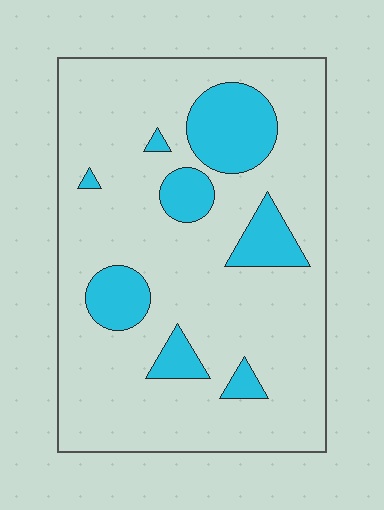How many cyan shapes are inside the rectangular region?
8.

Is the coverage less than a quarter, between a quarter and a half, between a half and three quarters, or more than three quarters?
Less than a quarter.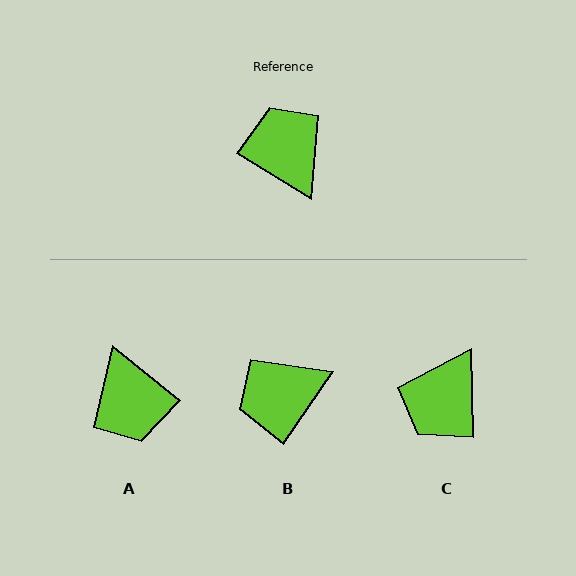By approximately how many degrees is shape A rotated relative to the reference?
Approximately 173 degrees counter-clockwise.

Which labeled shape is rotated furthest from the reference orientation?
A, about 173 degrees away.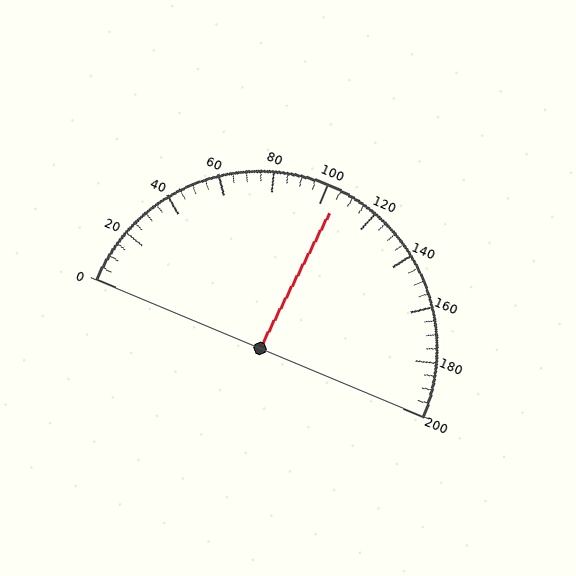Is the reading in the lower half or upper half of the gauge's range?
The reading is in the upper half of the range (0 to 200).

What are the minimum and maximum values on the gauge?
The gauge ranges from 0 to 200.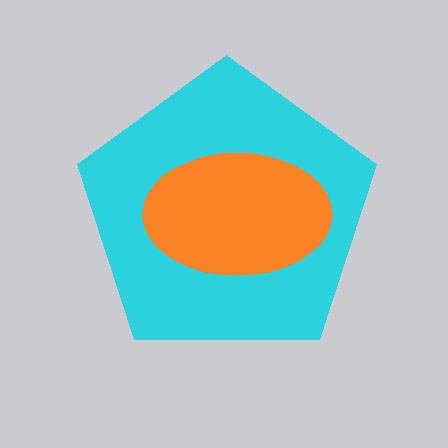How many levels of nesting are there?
2.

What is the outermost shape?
The cyan pentagon.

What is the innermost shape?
The orange ellipse.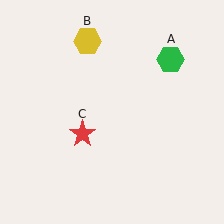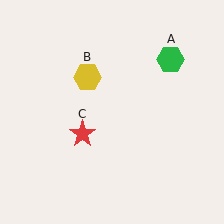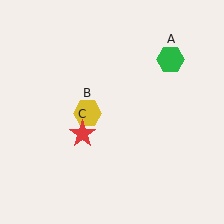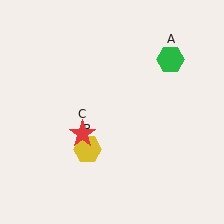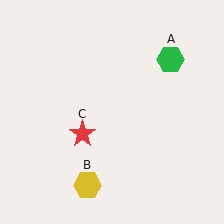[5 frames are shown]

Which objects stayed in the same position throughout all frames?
Green hexagon (object A) and red star (object C) remained stationary.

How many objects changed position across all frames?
1 object changed position: yellow hexagon (object B).